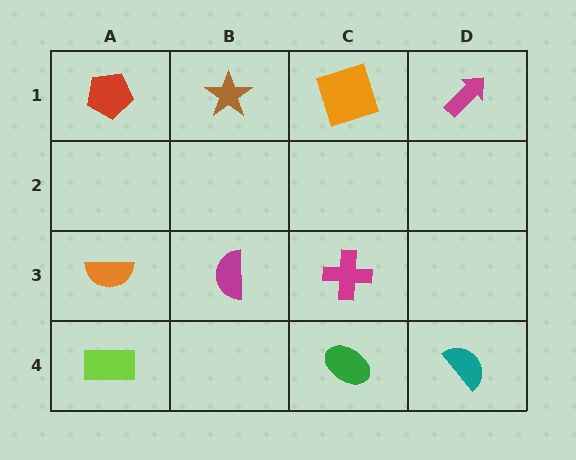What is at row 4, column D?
A teal semicircle.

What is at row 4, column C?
A green ellipse.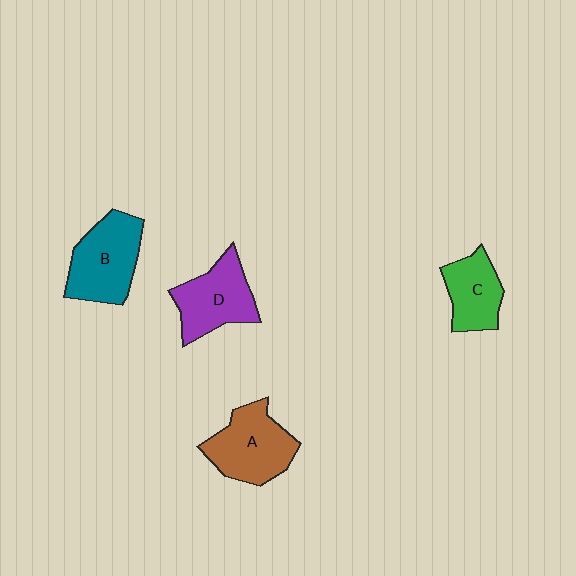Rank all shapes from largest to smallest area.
From largest to smallest: B (teal), A (brown), D (purple), C (green).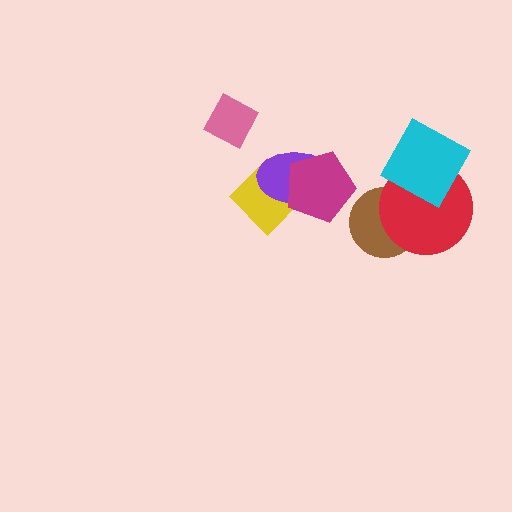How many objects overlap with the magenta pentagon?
2 objects overlap with the magenta pentagon.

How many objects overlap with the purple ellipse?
2 objects overlap with the purple ellipse.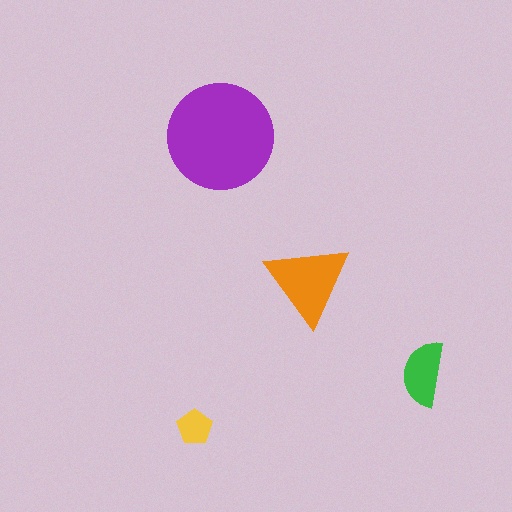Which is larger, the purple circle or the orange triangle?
The purple circle.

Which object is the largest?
The purple circle.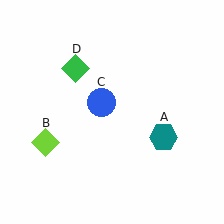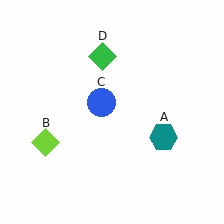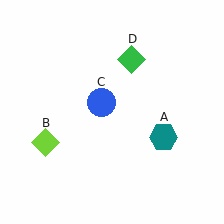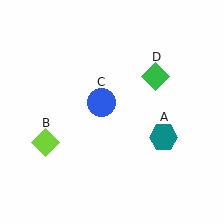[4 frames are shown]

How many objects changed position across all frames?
1 object changed position: green diamond (object D).